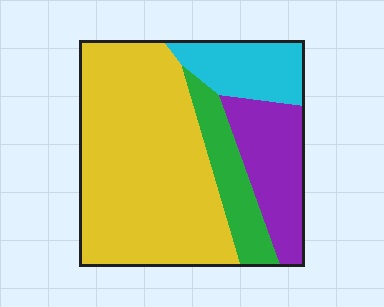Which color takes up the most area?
Yellow, at roughly 55%.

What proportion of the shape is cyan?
Cyan takes up less than a quarter of the shape.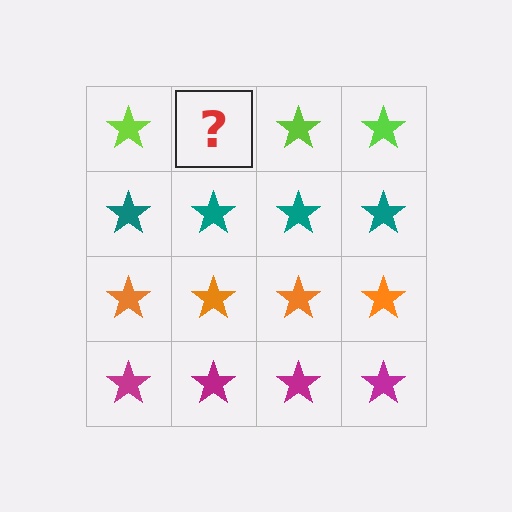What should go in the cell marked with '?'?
The missing cell should contain a lime star.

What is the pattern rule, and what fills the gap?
The rule is that each row has a consistent color. The gap should be filled with a lime star.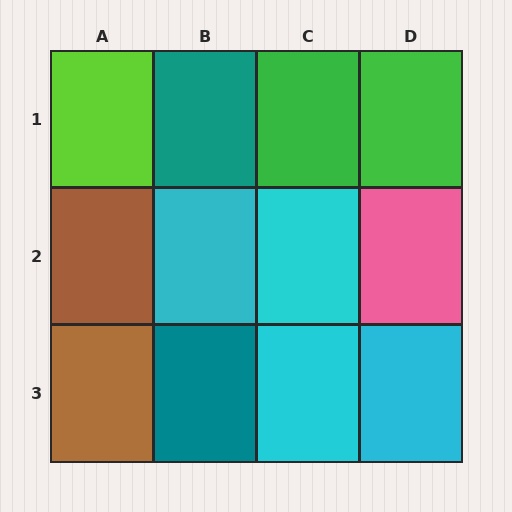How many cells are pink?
1 cell is pink.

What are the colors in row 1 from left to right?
Lime, teal, green, green.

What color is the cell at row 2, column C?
Cyan.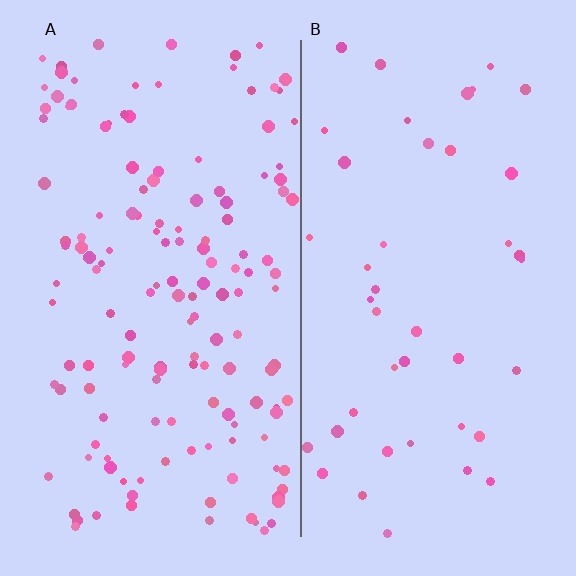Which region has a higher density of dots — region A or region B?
A (the left).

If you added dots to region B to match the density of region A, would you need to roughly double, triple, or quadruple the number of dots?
Approximately triple.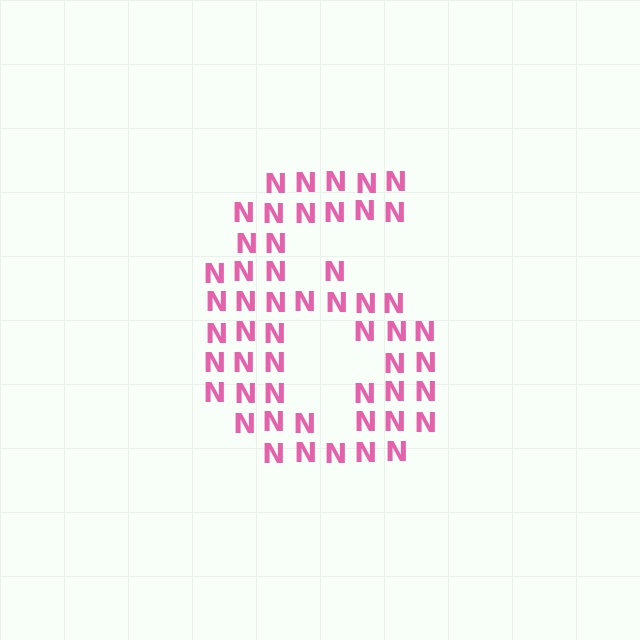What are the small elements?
The small elements are letter N's.